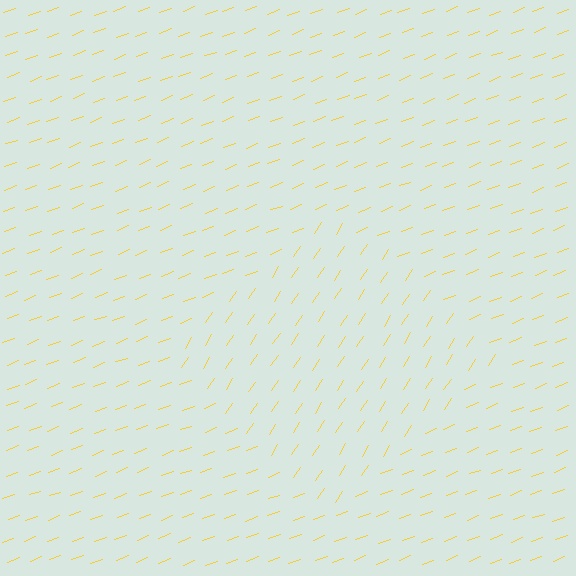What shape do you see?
I see a diamond.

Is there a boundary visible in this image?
Yes, there is a texture boundary formed by a change in line orientation.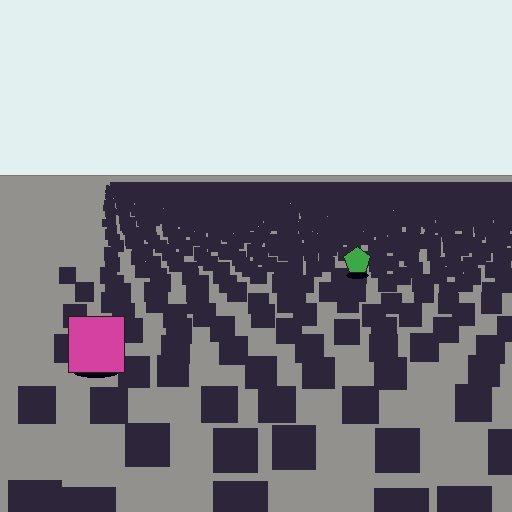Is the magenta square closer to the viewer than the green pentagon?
Yes. The magenta square is closer — you can tell from the texture gradient: the ground texture is coarser near it.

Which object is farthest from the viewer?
The green pentagon is farthest from the viewer. It appears smaller and the ground texture around it is denser.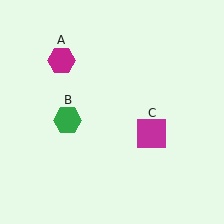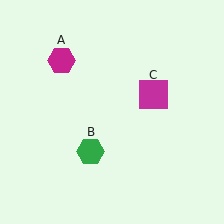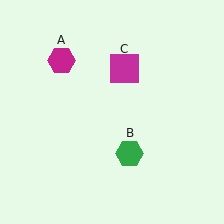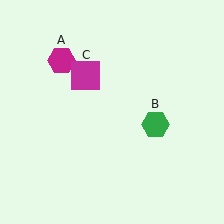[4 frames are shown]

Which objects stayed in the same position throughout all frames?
Magenta hexagon (object A) remained stationary.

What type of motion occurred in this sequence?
The green hexagon (object B), magenta square (object C) rotated counterclockwise around the center of the scene.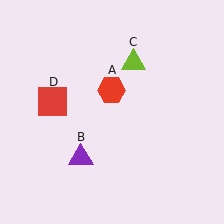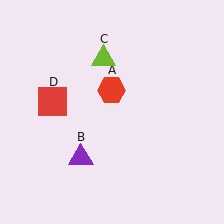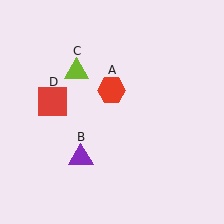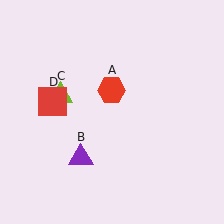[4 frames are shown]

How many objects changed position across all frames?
1 object changed position: lime triangle (object C).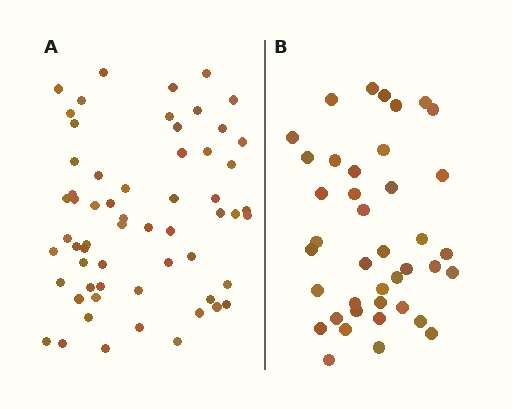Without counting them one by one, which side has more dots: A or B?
Region A (the left region) has more dots.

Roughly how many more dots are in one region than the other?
Region A has approximately 20 more dots than region B.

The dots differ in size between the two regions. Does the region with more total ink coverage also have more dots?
No. Region B has more total ink coverage because its dots are larger, but region A actually contains more individual dots. Total area can be misleading — the number of items is what matters here.